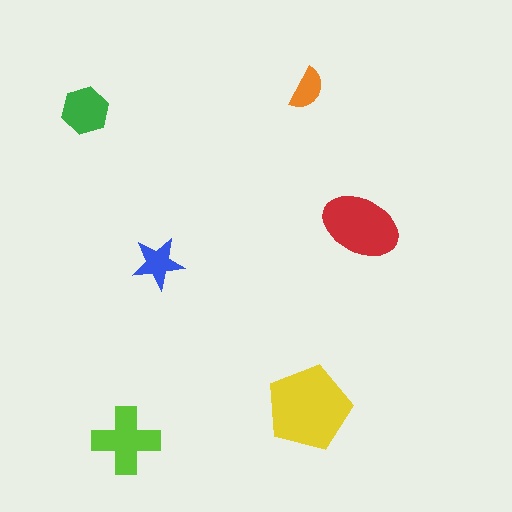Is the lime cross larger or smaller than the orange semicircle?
Larger.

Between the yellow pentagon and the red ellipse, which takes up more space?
The yellow pentagon.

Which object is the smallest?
The orange semicircle.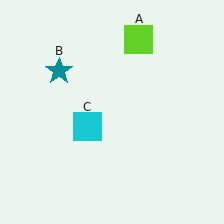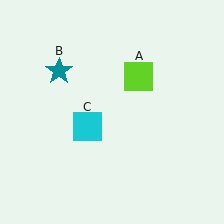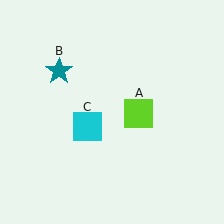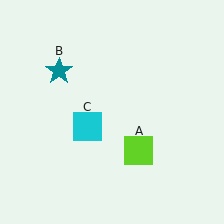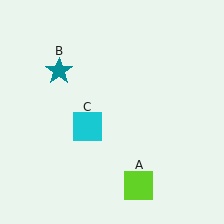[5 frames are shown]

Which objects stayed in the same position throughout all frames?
Teal star (object B) and cyan square (object C) remained stationary.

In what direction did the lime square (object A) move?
The lime square (object A) moved down.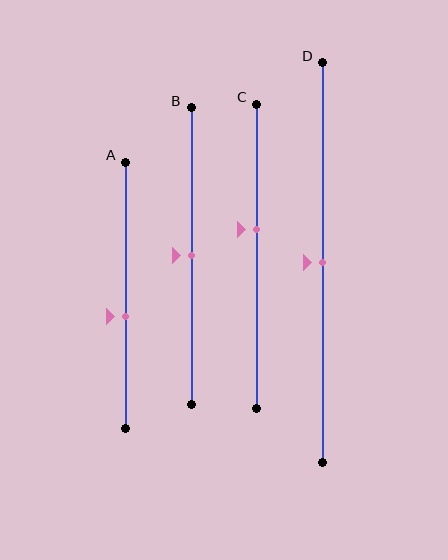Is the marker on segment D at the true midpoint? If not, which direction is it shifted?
Yes, the marker on segment D is at the true midpoint.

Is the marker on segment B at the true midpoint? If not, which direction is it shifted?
Yes, the marker on segment B is at the true midpoint.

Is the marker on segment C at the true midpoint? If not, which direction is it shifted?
No, the marker on segment C is shifted upward by about 9% of the segment length.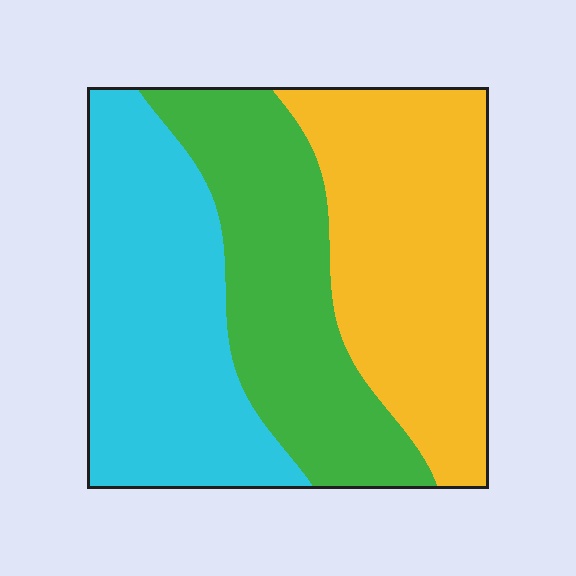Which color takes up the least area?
Green, at roughly 30%.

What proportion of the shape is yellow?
Yellow covers 35% of the shape.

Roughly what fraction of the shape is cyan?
Cyan takes up about one third (1/3) of the shape.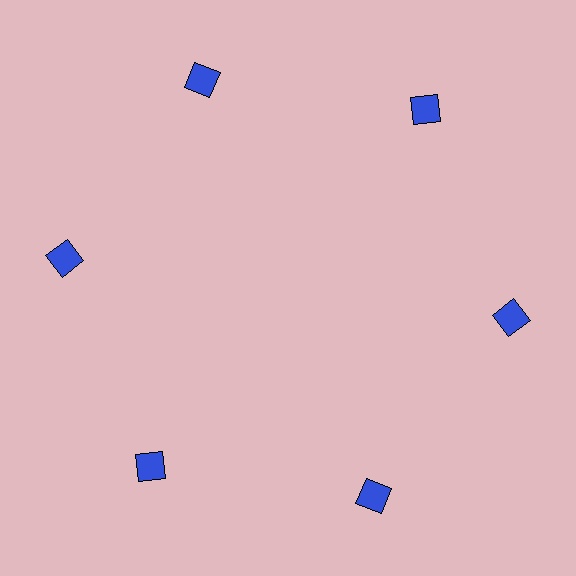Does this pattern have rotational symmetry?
Yes, this pattern has 6-fold rotational symmetry. It looks the same after rotating 60 degrees around the center.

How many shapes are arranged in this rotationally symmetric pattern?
There are 6 shapes, arranged in 6 groups of 1.